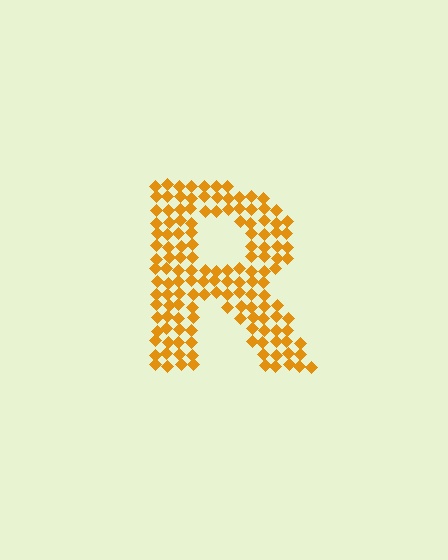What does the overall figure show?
The overall figure shows the letter R.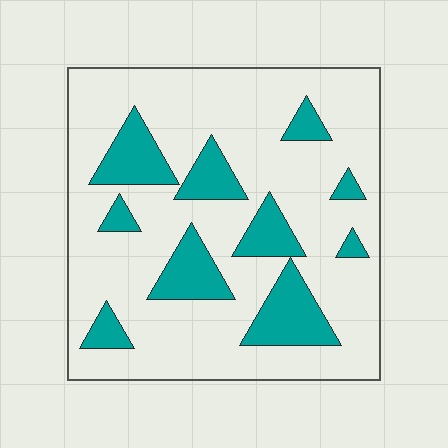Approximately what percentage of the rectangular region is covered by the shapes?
Approximately 20%.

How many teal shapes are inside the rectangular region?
10.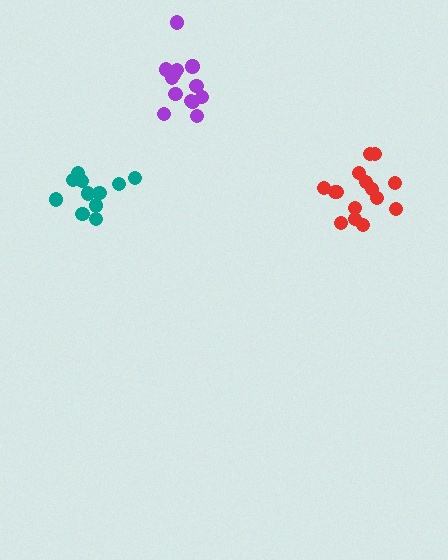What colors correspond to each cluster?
The clusters are colored: teal, red, purple.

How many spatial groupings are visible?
There are 3 spatial groupings.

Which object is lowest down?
The red cluster is bottommost.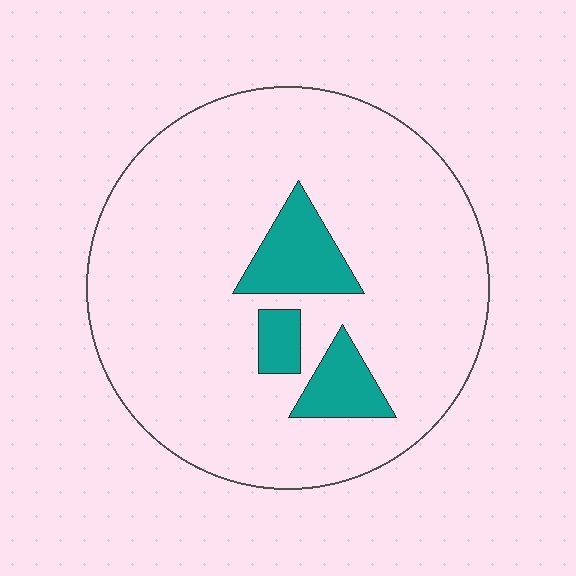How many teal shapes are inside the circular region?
3.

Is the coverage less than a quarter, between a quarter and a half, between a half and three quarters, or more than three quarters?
Less than a quarter.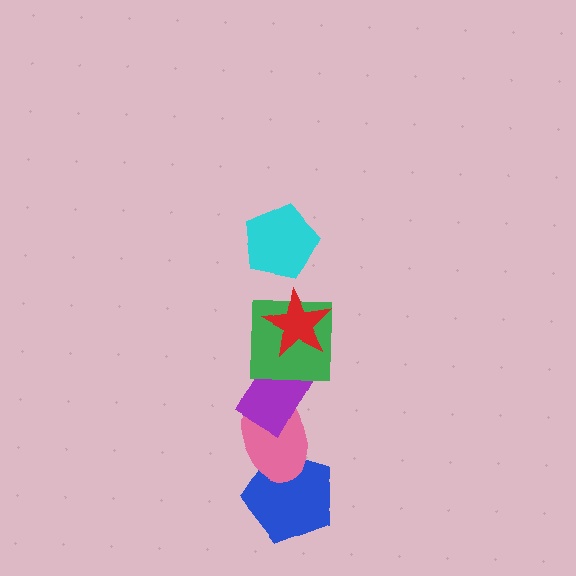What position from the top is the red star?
The red star is 2nd from the top.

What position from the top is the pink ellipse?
The pink ellipse is 5th from the top.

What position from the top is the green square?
The green square is 3rd from the top.